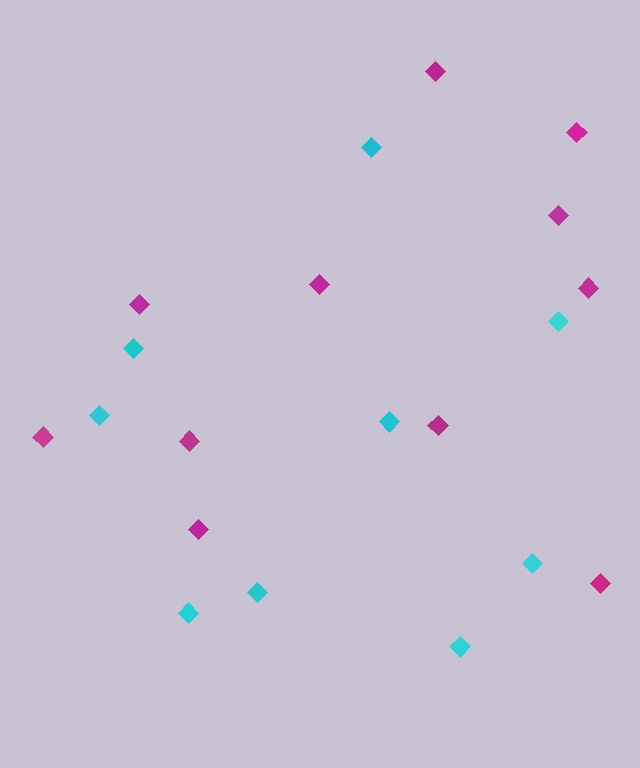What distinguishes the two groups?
There are 2 groups: one group of magenta diamonds (11) and one group of cyan diamonds (9).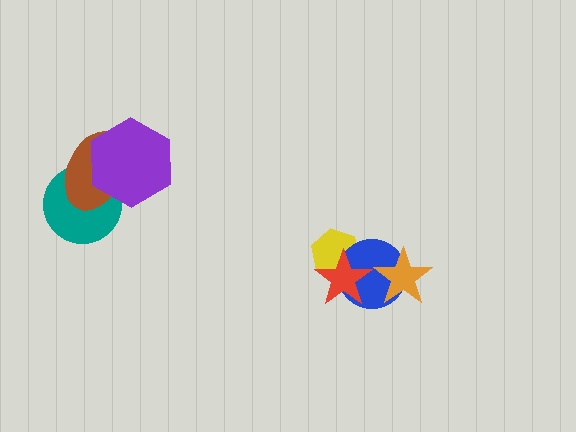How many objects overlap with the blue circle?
3 objects overlap with the blue circle.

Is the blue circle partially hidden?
Yes, it is partially covered by another shape.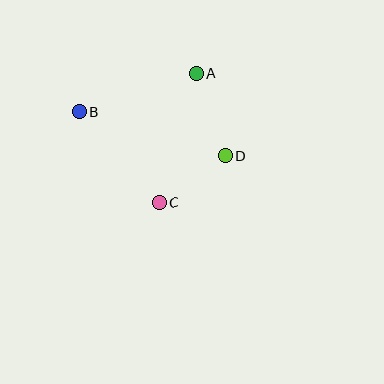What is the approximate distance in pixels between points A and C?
The distance between A and C is approximately 134 pixels.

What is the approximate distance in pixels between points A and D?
The distance between A and D is approximately 87 pixels.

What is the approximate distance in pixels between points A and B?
The distance between A and B is approximately 123 pixels.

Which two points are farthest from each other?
Points B and D are farthest from each other.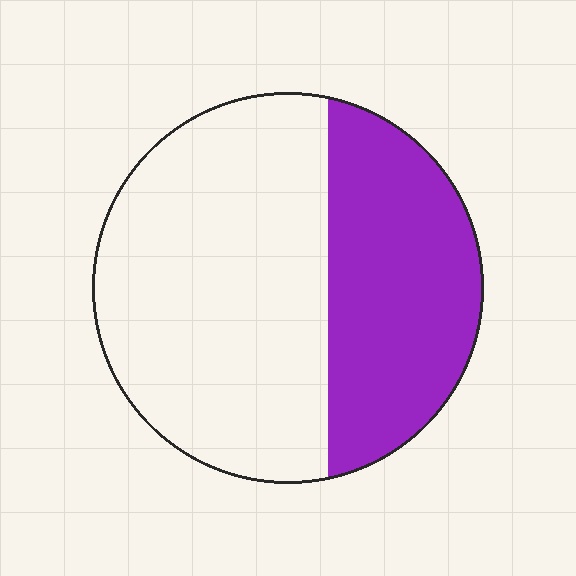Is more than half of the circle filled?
No.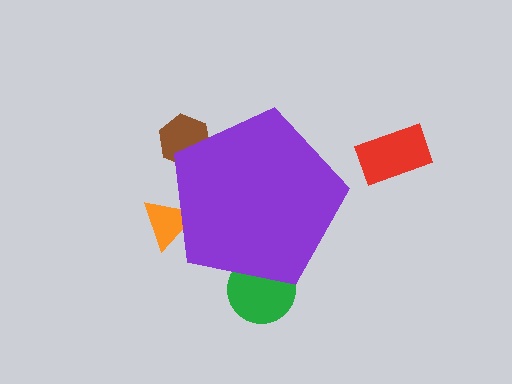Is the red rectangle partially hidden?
No, the red rectangle is fully visible.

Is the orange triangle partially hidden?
Yes, the orange triangle is partially hidden behind the purple pentagon.